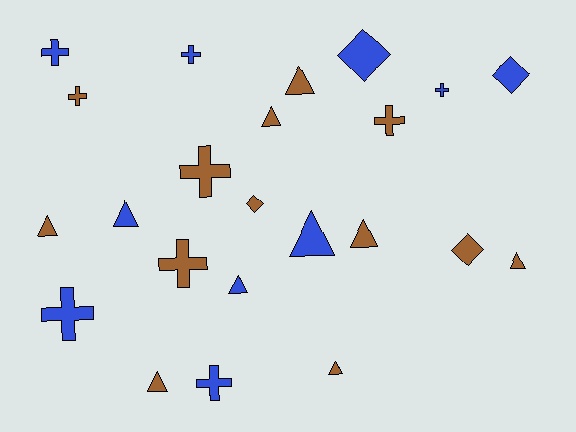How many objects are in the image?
There are 23 objects.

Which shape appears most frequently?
Triangle, with 10 objects.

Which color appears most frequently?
Brown, with 13 objects.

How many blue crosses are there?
There are 5 blue crosses.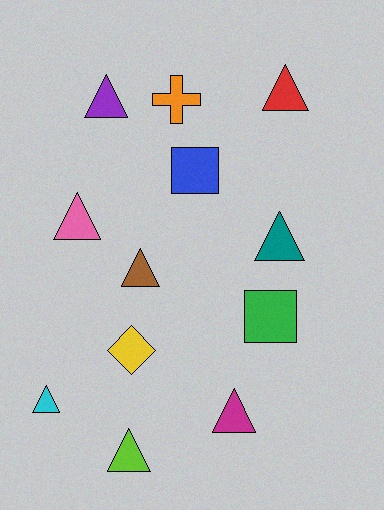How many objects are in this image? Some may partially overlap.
There are 12 objects.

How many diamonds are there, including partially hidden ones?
There is 1 diamond.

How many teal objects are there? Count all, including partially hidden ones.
There is 1 teal object.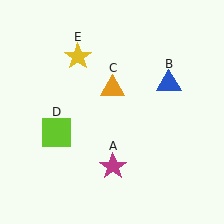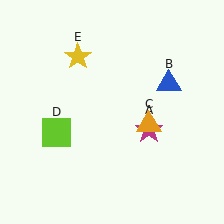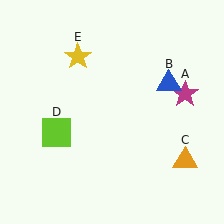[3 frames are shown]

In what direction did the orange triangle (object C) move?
The orange triangle (object C) moved down and to the right.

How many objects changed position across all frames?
2 objects changed position: magenta star (object A), orange triangle (object C).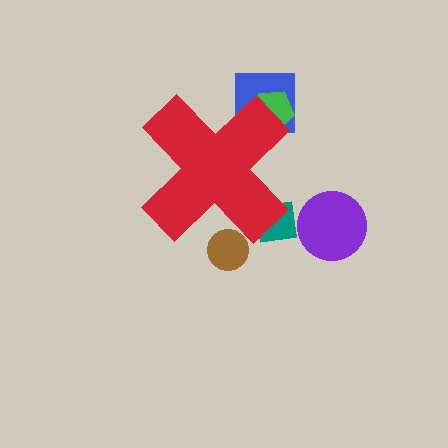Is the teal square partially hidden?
Yes, the teal square is partially hidden behind the red cross.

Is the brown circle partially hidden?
Yes, the brown circle is partially hidden behind the red cross.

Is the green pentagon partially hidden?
Yes, the green pentagon is partially hidden behind the red cross.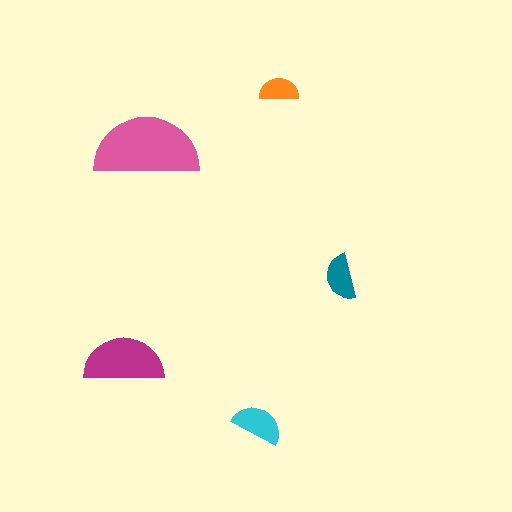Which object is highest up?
The orange semicircle is topmost.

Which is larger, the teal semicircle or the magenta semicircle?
The magenta one.